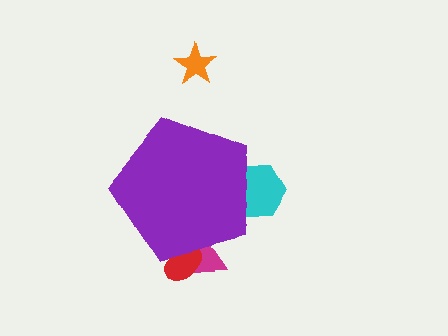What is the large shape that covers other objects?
A purple pentagon.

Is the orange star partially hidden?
No, the orange star is fully visible.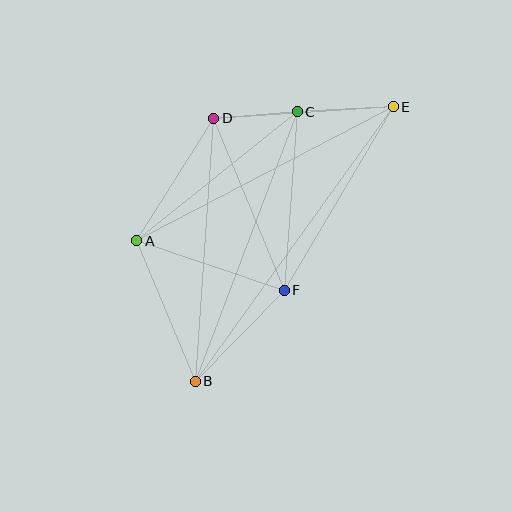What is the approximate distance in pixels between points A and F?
The distance between A and F is approximately 156 pixels.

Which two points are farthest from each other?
Points B and E are farthest from each other.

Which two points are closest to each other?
Points C and D are closest to each other.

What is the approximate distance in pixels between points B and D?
The distance between B and D is approximately 264 pixels.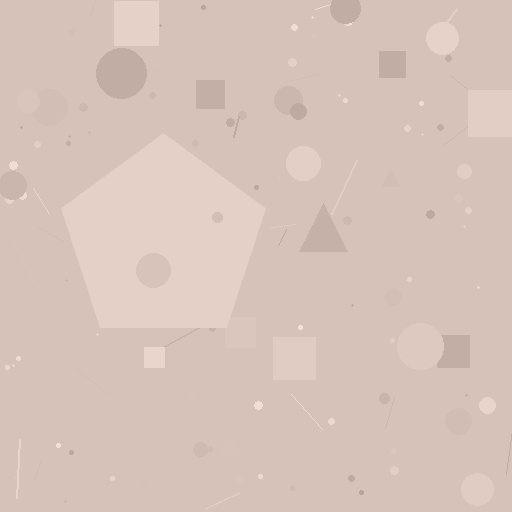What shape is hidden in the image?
A pentagon is hidden in the image.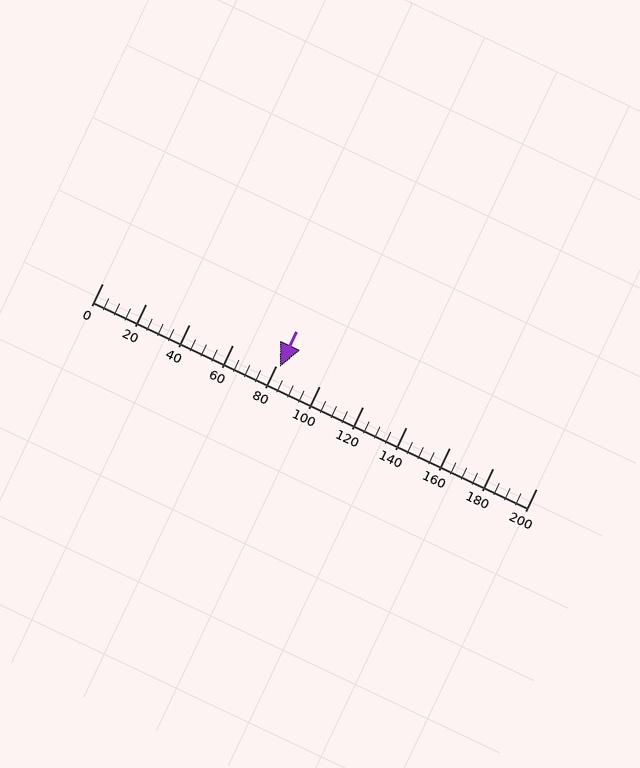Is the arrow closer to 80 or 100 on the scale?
The arrow is closer to 80.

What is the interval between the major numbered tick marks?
The major tick marks are spaced 20 units apart.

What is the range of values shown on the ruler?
The ruler shows values from 0 to 200.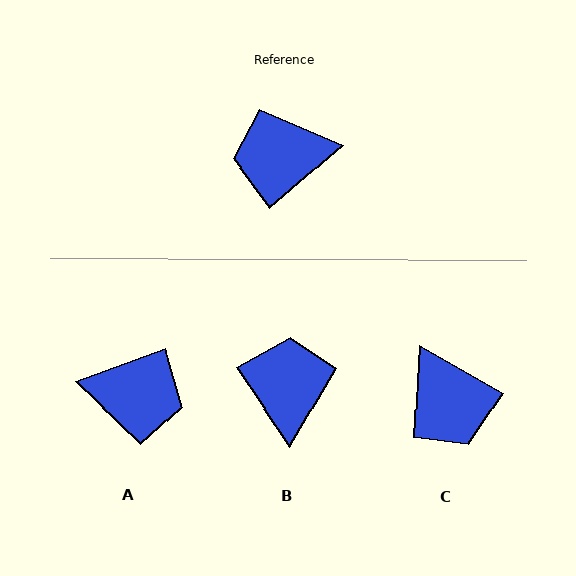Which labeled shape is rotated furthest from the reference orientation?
A, about 160 degrees away.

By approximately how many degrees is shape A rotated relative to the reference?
Approximately 160 degrees counter-clockwise.